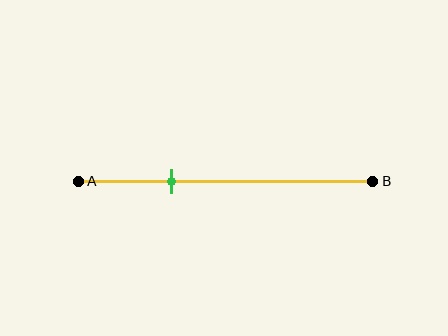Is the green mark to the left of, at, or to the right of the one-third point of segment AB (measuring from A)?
The green mark is approximately at the one-third point of segment AB.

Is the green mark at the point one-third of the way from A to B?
Yes, the mark is approximately at the one-third point.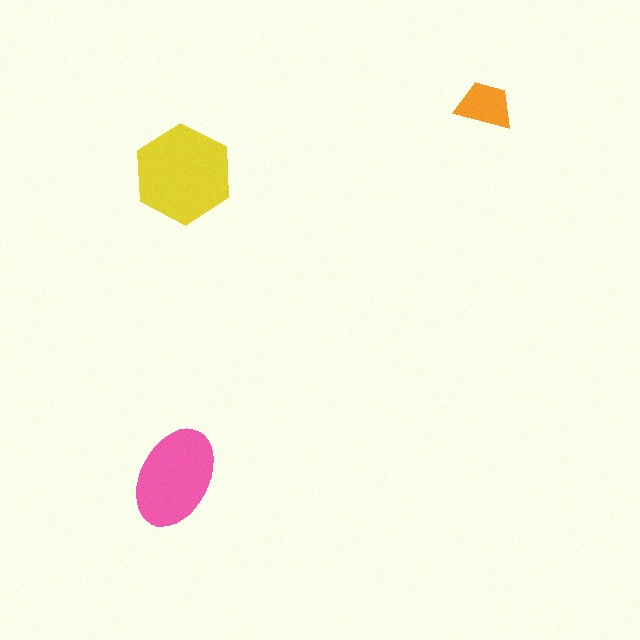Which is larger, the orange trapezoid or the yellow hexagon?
The yellow hexagon.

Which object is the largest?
The yellow hexagon.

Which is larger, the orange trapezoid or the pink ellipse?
The pink ellipse.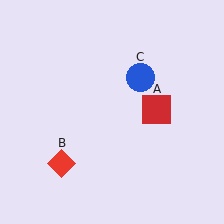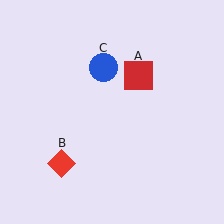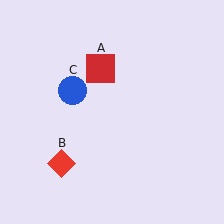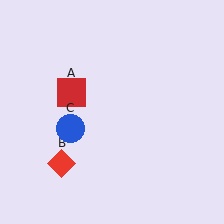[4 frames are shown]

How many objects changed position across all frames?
2 objects changed position: red square (object A), blue circle (object C).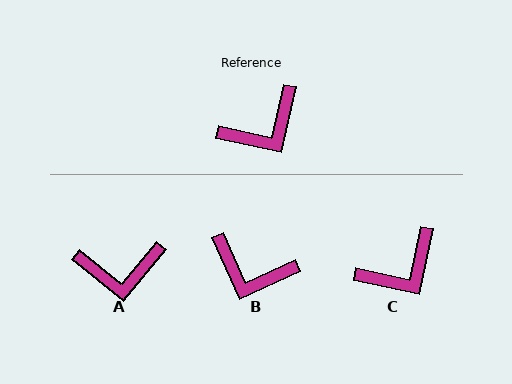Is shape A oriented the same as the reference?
No, it is off by about 27 degrees.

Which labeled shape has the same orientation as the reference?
C.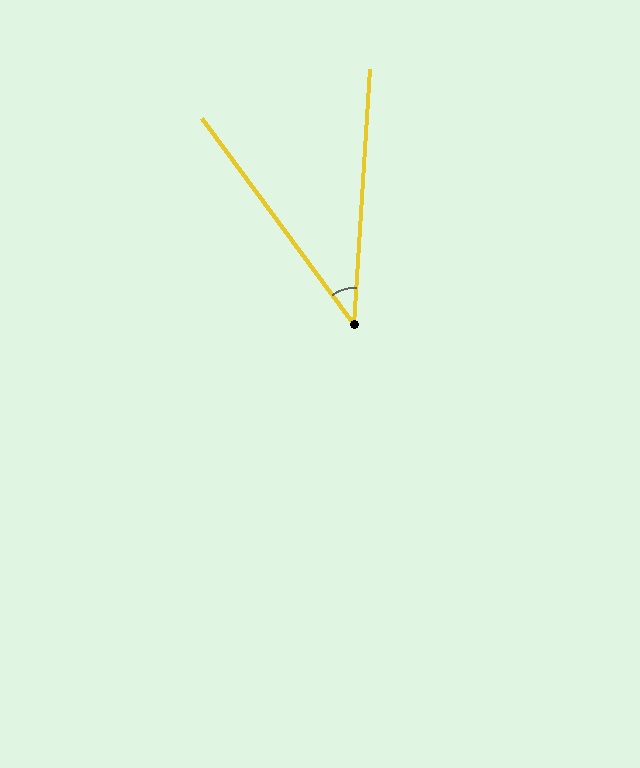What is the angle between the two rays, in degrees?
Approximately 40 degrees.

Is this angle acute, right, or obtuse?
It is acute.